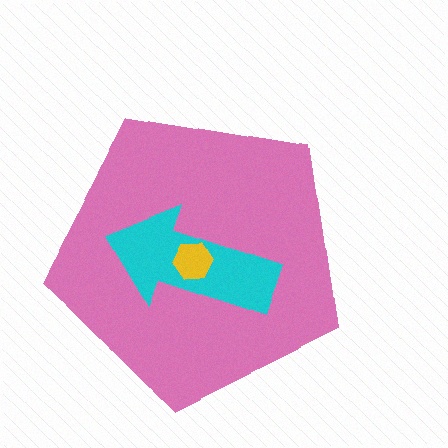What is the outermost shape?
The pink pentagon.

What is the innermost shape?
The yellow hexagon.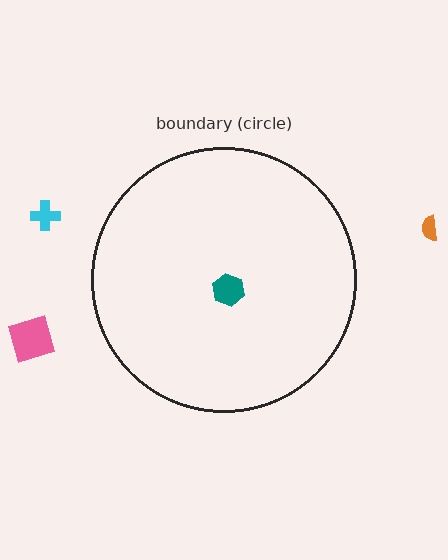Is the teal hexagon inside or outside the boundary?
Inside.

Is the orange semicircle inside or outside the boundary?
Outside.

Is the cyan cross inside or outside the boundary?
Outside.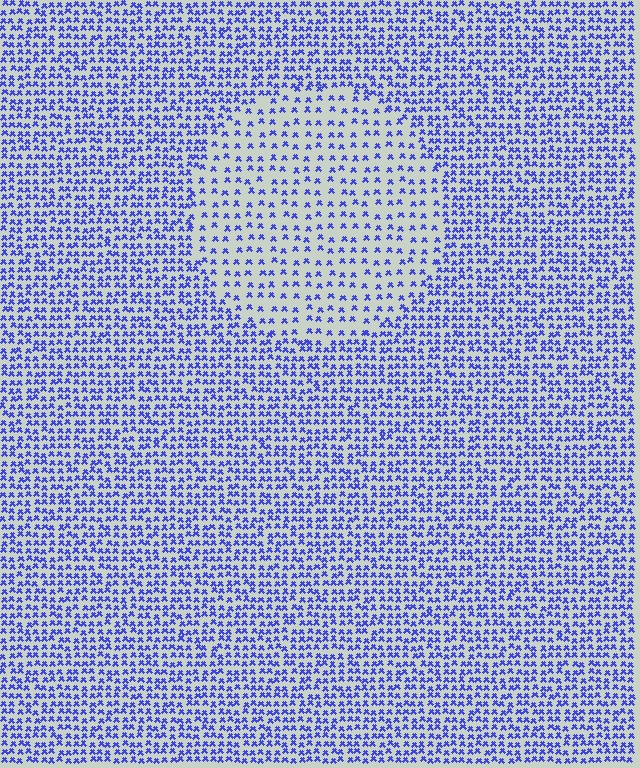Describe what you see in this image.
The image contains small blue elements arranged at two different densities. A circle-shaped region is visible where the elements are less densely packed than the surrounding area.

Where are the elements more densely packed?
The elements are more densely packed outside the circle boundary.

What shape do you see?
I see a circle.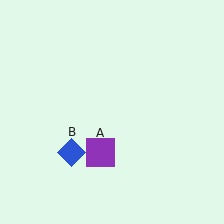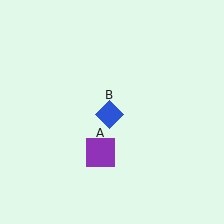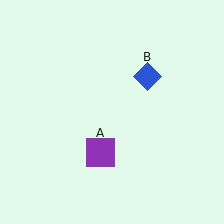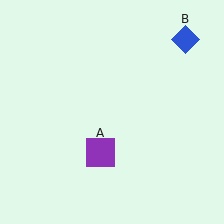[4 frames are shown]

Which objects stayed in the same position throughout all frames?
Purple square (object A) remained stationary.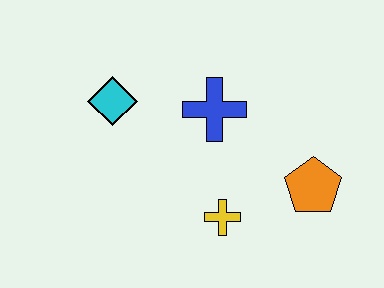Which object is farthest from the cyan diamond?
The orange pentagon is farthest from the cyan diamond.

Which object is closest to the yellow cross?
The orange pentagon is closest to the yellow cross.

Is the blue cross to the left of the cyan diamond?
No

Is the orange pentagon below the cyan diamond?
Yes